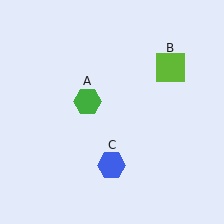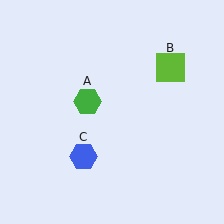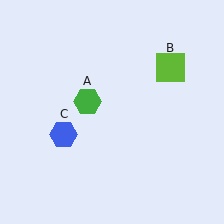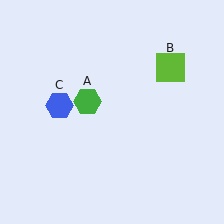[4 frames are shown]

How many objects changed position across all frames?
1 object changed position: blue hexagon (object C).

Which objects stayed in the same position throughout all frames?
Green hexagon (object A) and lime square (object B) remained stationary.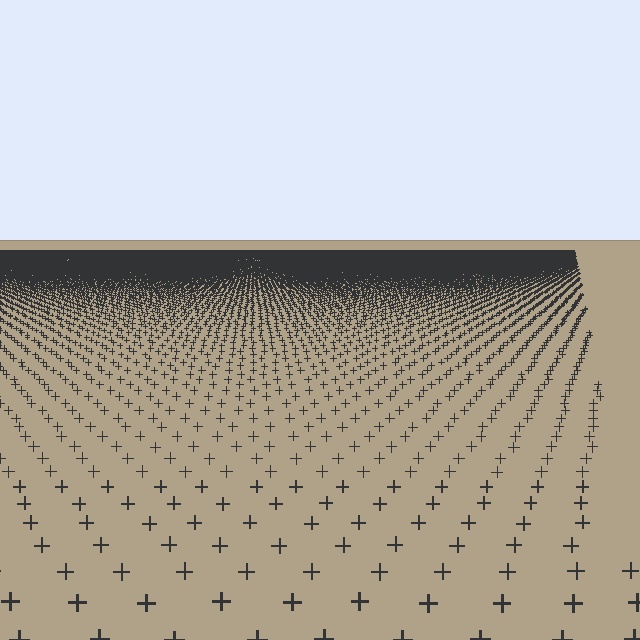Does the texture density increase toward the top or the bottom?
Density increases toward the top.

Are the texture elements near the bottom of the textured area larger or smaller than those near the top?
Larger. Near the bottom, elements are closer to the viewer and appear at a bigger on-screen size.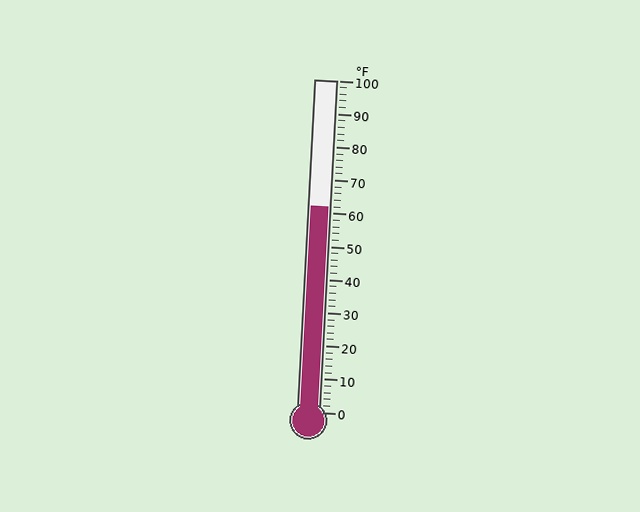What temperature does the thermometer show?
The thermometer shows approximately 62°F.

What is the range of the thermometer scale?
The thermometer scale ranges from 0°F to 100°F.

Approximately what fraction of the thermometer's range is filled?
The thermometer is filled to approximately 60% of its range.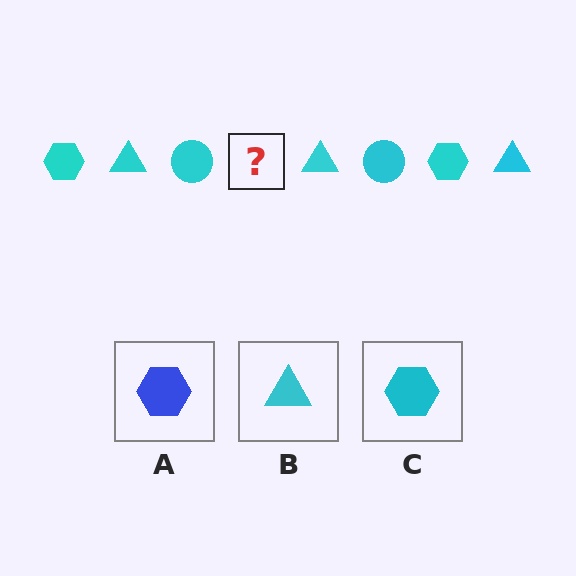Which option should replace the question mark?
Option C.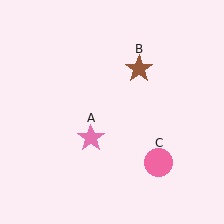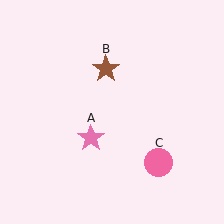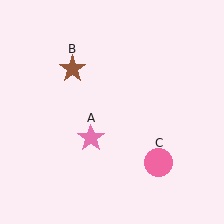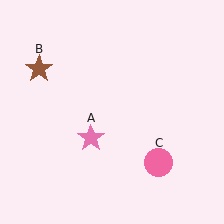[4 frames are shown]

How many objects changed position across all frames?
1 object changed position: brown star (object B).